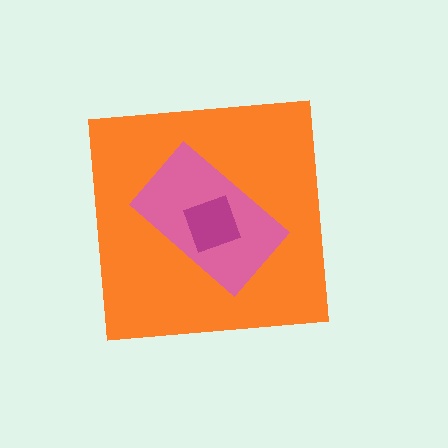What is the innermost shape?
The magenta square.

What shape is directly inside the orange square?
The pink rectangle.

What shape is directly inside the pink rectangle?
The magenta square.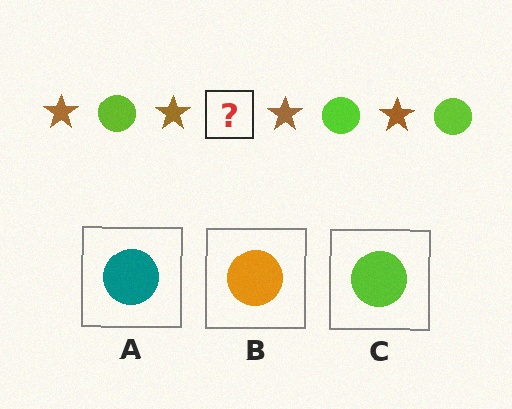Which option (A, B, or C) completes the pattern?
C.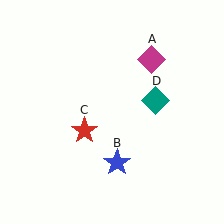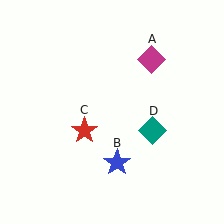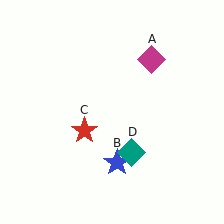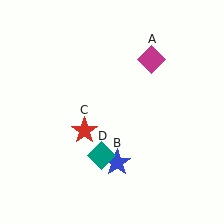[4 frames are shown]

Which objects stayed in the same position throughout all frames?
Magenta diamond (object A) and blue star (object B) and red star (object C) remained stationary.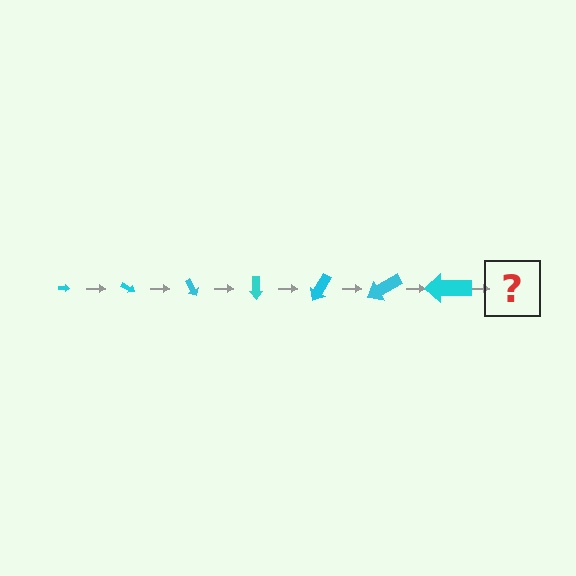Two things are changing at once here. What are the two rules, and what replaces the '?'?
The two rules are that the arrow grows larger each step and it rotates 30 degrees each step. The '?' should be an arrow, larger than the previous one and rotated 210 degrees from the start.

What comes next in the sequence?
The next element should be an arrow, larger than the previous one and rotated 210 degrees from the start.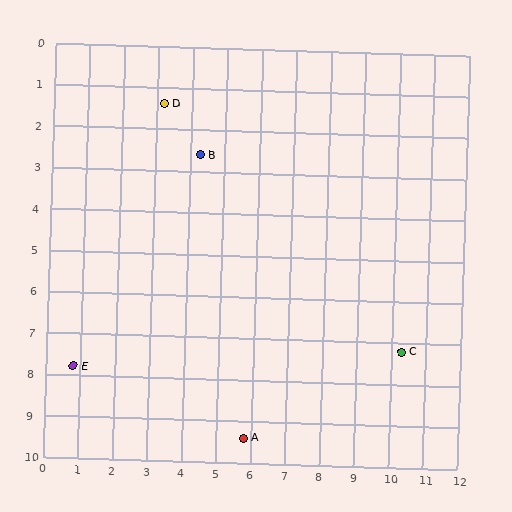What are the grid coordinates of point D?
Point D is at approximately (3.2, 1.4).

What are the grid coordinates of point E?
Point E is at approximately (0.8, 7.8).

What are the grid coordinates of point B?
Point B is at approximately (4.3, 2.6).